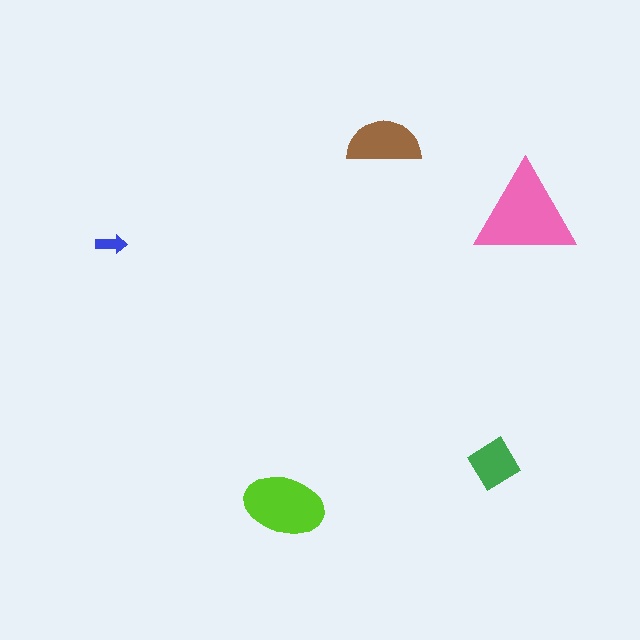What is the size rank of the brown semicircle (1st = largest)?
3rd.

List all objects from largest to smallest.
The pink triangle, the lime ellipse, the brown semicircle, the green diamond, the blue arrow.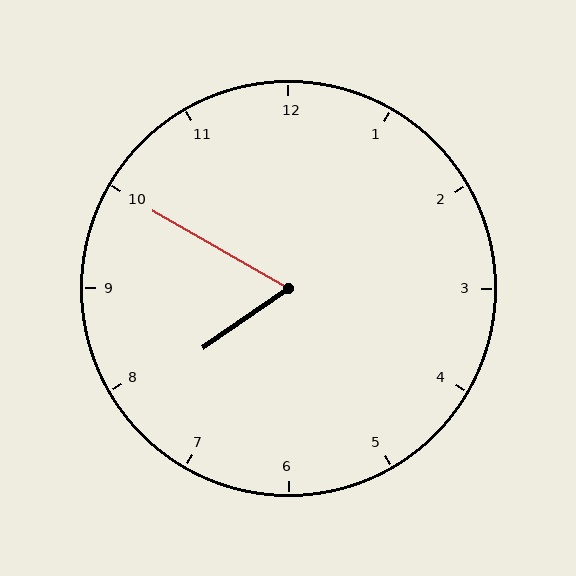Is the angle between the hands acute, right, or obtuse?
It is acute.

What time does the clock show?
7:50.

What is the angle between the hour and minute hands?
Approximately 65 degrees.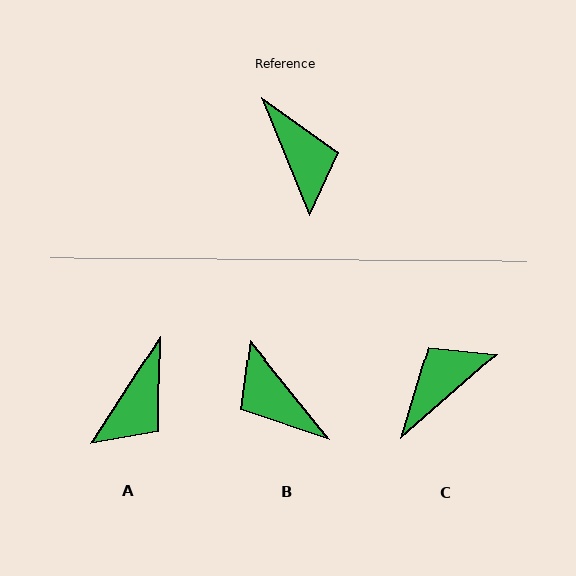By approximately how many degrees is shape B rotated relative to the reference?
Approximately 163 degrees clockwise.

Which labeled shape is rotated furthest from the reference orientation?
B, about 163 degrees away.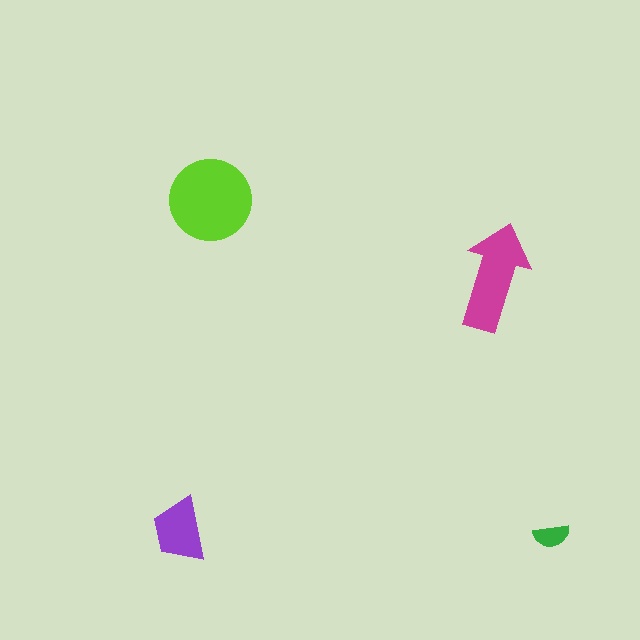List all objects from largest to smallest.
The lime circle, the magenta arrow, the purple trapezoid, the green semicircle.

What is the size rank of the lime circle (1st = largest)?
1st.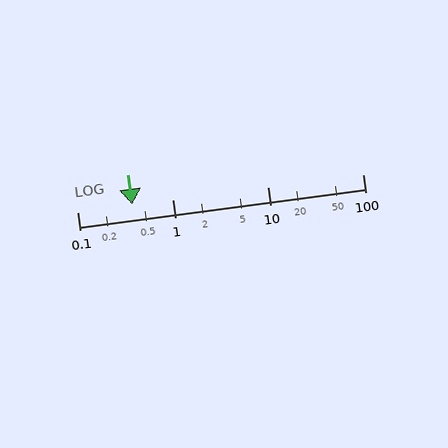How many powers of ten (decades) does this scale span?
The scale spans 3 decades, from 0.1 to 100.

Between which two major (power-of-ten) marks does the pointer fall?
The pointer is between 0.1 and 1.